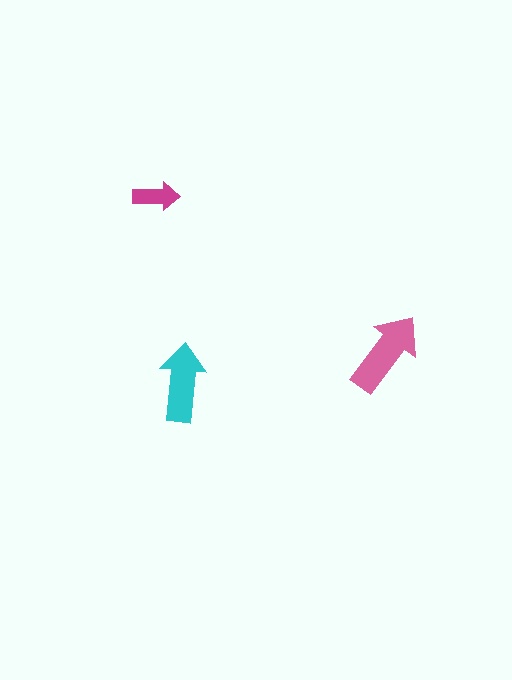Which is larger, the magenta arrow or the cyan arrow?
The cyan one.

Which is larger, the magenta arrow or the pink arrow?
The pink one.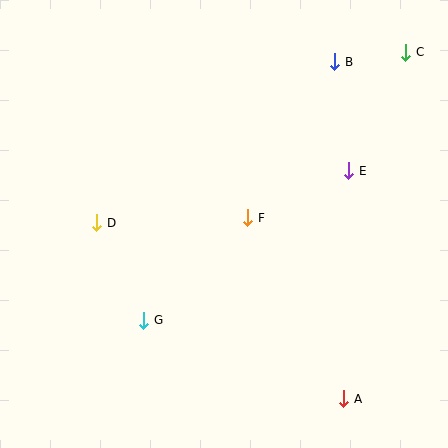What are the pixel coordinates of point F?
Point F is at (248, 218).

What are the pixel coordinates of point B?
Point B is at (335, 62).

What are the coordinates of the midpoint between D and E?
The midpoint between D and E is at (223, 197).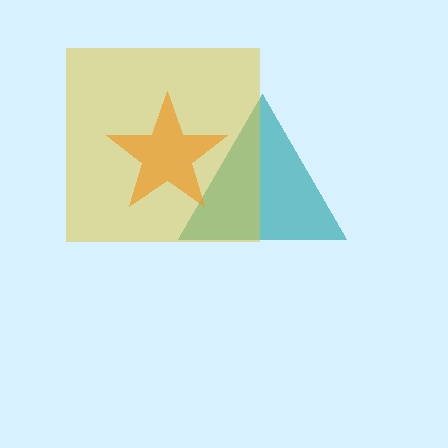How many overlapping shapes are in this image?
There are 3 overlapping shapes in the image.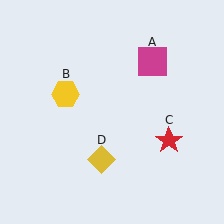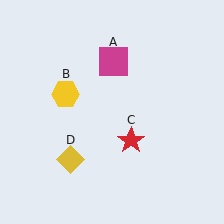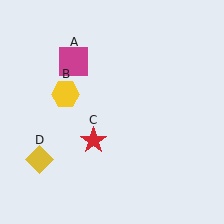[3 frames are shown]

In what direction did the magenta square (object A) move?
The magenta square (object A) moved left.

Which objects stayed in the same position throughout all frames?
Yellow hexagon (object B) remained stationary.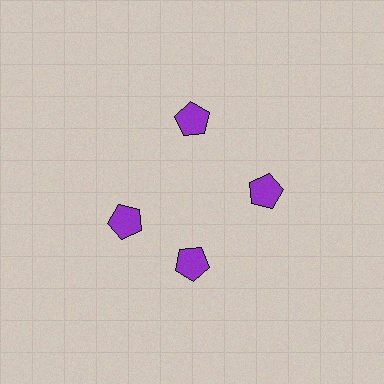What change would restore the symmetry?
The symmetry would be restored by rotating it back into even spacing with its neighbors so that all 4 pentagons sit at equal angles and equal distance from the center.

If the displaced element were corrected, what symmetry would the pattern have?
It would have 4-fold rotational symmetry — the pattern would map onto itself every 90 degrees.